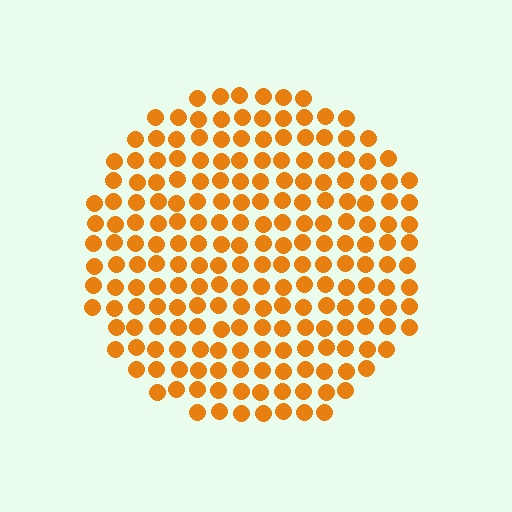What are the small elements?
The small elements are circles.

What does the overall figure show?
The overall figure shows a circle.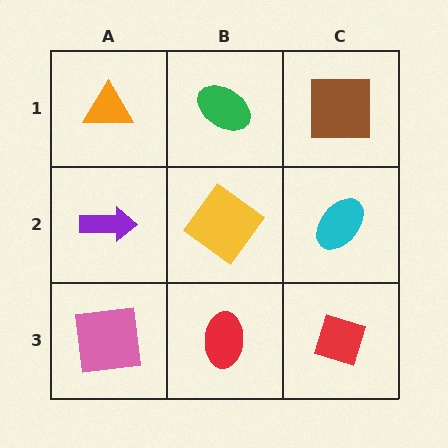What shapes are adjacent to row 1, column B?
A yellow diamond (row 2, column B), an orange triangle (row 1, column A), a brown square (row 1, column C).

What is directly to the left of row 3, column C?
A red ellipse.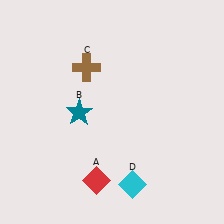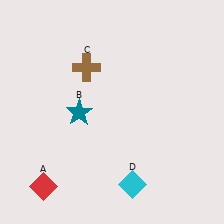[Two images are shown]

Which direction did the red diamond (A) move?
The red diamond (A) moved left.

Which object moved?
The red diamond (A) moved left.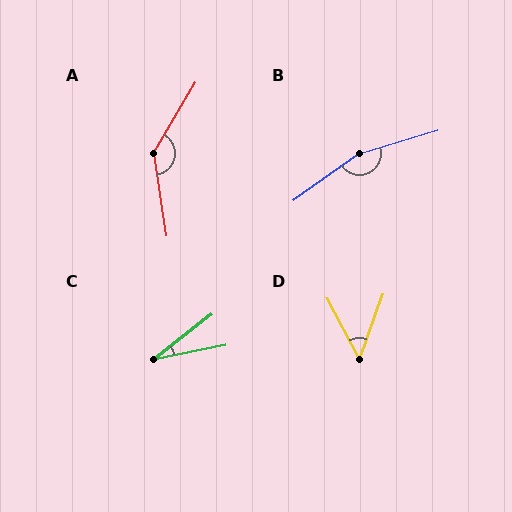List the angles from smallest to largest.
C (26°), D (47°), A (141°), B (162°).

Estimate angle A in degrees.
Approximately 141 degrees.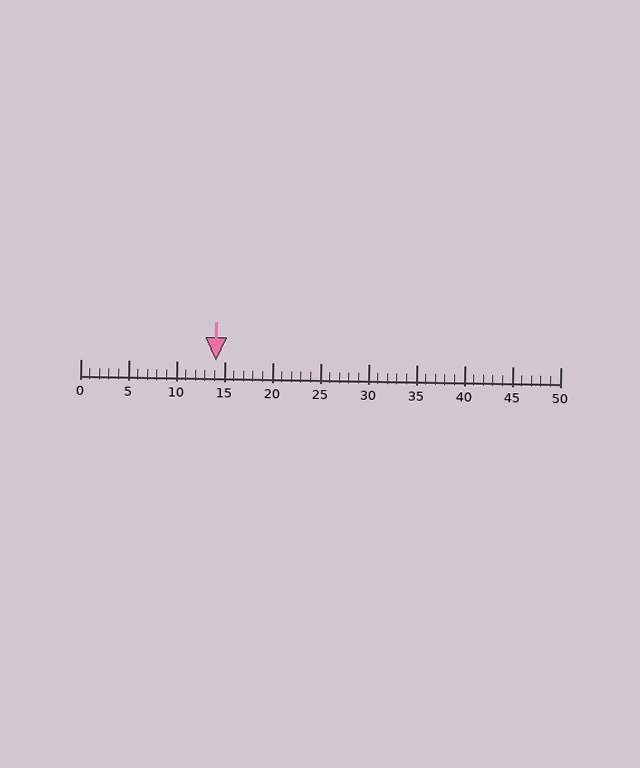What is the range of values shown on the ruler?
The ruler shows values from 0 to 50.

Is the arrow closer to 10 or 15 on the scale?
The arrow is closer to 15.